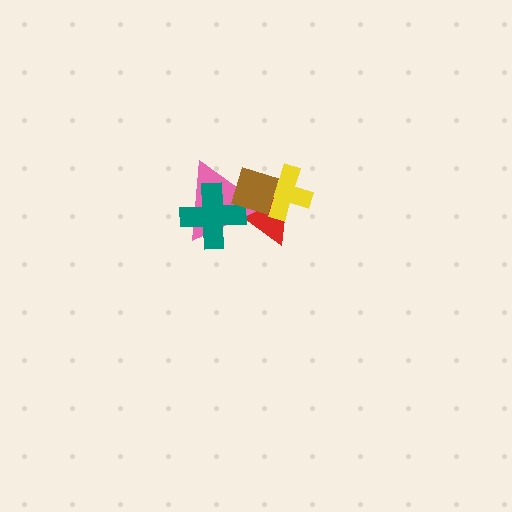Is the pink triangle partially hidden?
Yes, it is partially covered by another shape.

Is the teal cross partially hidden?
Yes, it is partially covered by another shape.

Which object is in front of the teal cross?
The brown diamond is in front of the teal cross.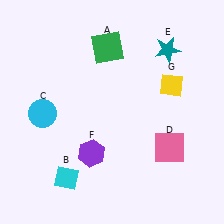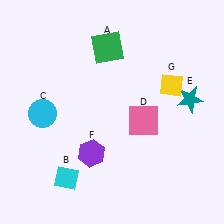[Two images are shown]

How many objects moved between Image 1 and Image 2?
2 objects moved between the two images.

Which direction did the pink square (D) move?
The pink square (D) moved up.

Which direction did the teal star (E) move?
The teal star (E) moved down.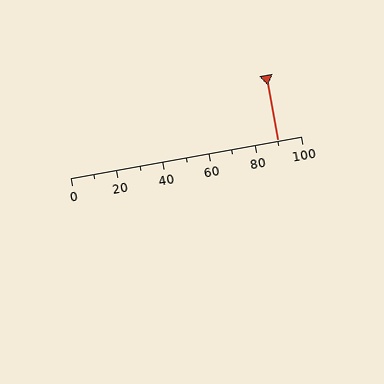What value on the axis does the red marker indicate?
The marker indicates approximately 90.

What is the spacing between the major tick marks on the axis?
The major ticks are spaced 20 apart.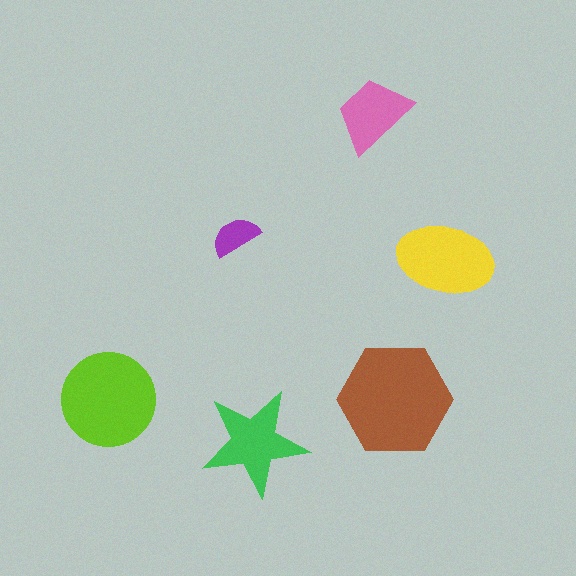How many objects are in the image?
There are 6 objects in the image.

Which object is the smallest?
The purple semicircle.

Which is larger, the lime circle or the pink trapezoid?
The lime circle.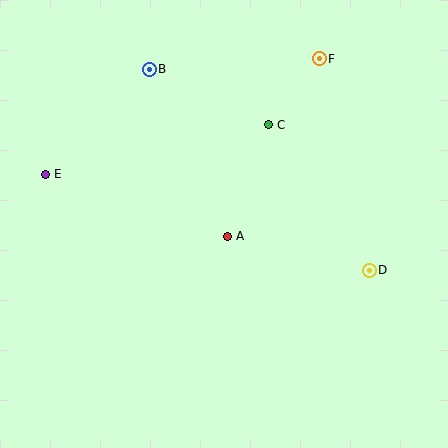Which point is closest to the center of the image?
Point A at (227, 236) is closest to the center.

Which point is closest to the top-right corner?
Point F is closest to the top-right corner.